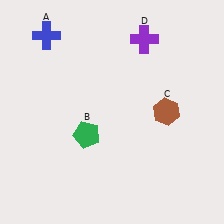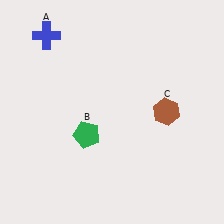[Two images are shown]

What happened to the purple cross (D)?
The purple cross (D) was removed in Image 2. It was in the top-right area of Image 1.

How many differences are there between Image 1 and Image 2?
There is 1 difference between the two images.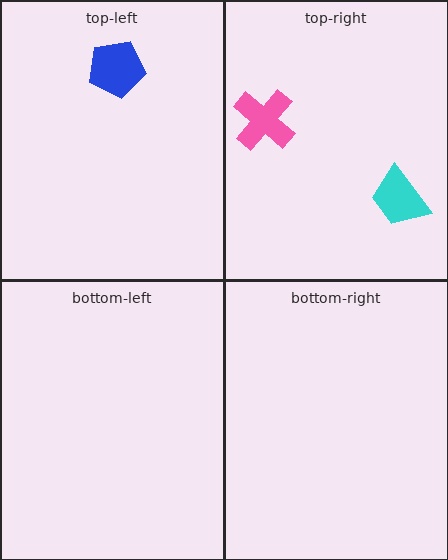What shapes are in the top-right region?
The pink cross, the cyan trapezoid.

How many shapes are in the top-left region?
1.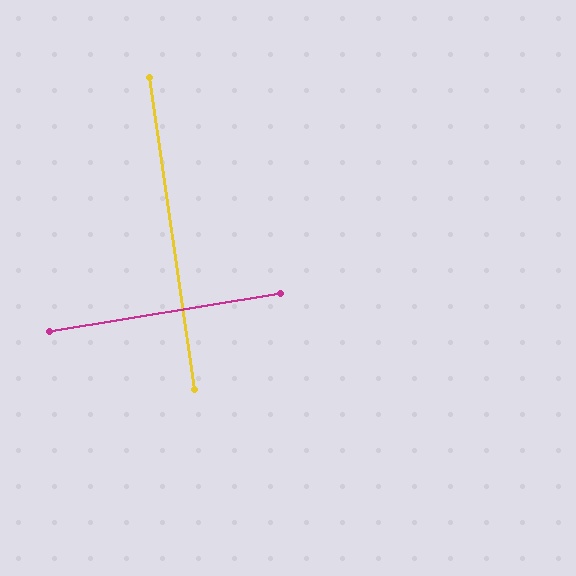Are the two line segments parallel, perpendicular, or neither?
Perpendicular — they meet at approximately 89°.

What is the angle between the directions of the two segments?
Approximately 89 degrees.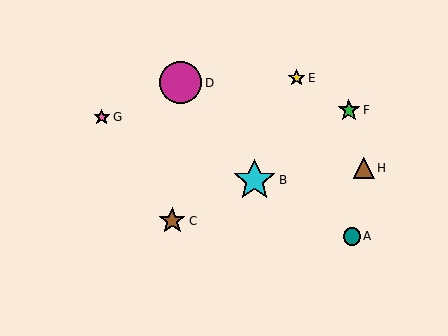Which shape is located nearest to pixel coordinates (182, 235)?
The brown star (labeled C) at (172, 221) is nearest to that location.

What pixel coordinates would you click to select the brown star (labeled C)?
Click at (172, 221) to select the brown star C.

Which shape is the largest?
The magenta circle (labeled D) is the largest.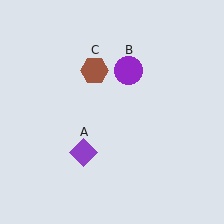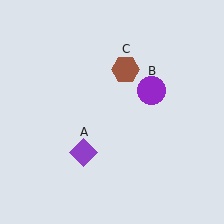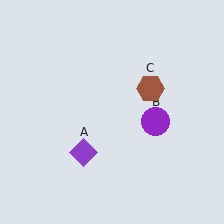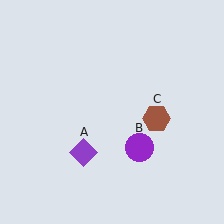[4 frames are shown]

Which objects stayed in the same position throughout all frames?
Purple diamond (object A) remained stationary.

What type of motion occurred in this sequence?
The purple circle (object B), brown hexagon (object C) rotated clockwise around the center of the scene.